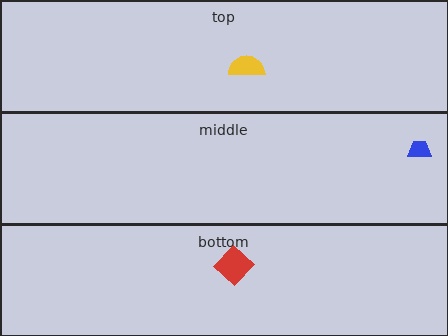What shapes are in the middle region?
The blue trapezoid.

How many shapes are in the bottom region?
1.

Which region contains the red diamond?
The bottom region.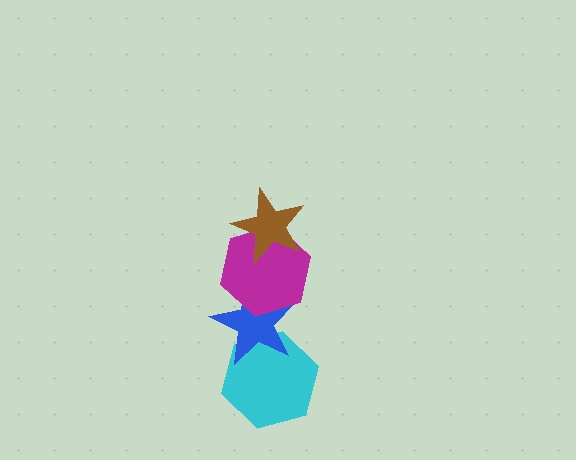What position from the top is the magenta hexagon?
The magenta hexagon is 2nd from the top.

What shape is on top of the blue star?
The magenta hexagon is on top of the blue star.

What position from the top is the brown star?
The brown star is 1st from the top.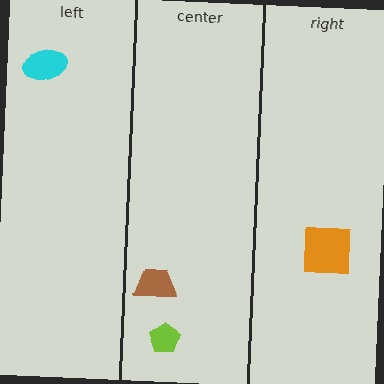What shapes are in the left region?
The cyan ellipse.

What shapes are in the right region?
The orange square.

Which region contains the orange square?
The right region.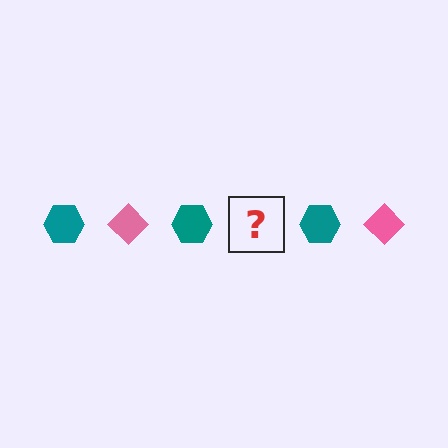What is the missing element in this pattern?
The missing element is a pink diamond.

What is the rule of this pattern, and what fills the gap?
The rule is that the pattern alternates between teal hexagon and pink diamond. The gap should be filled with a pink diamond.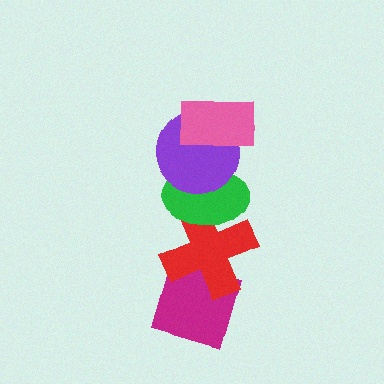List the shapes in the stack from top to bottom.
From top to bottom: the pink rectangle, the purple circle, the green ellipse, the red cross, the magenta diamond.